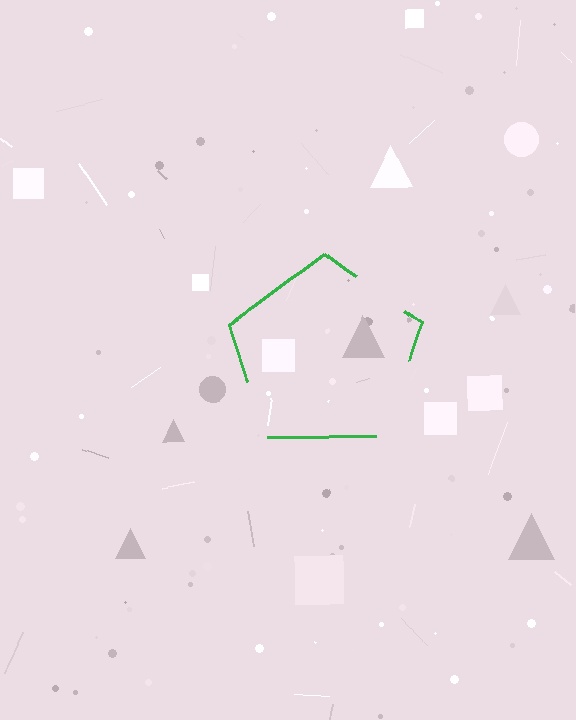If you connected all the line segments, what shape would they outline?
They would outline a pentagon.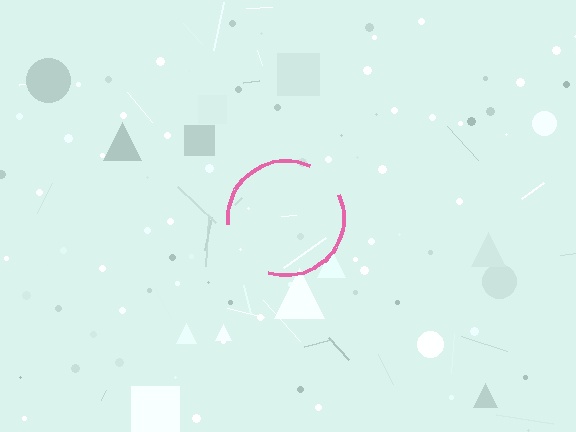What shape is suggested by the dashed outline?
The dashed outline suggests a circle.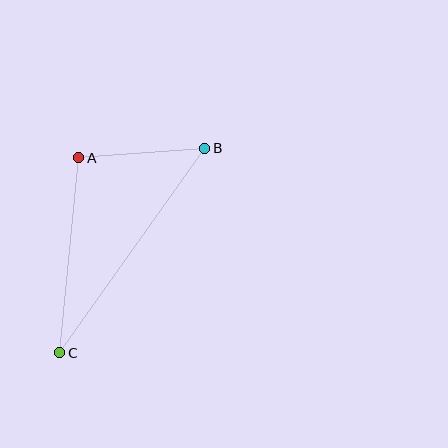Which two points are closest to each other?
Points A and B are closest to each other.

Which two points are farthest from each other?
Points B and C are farthest from each other.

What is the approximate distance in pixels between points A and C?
The distance between A and C is approximately 196 pixels.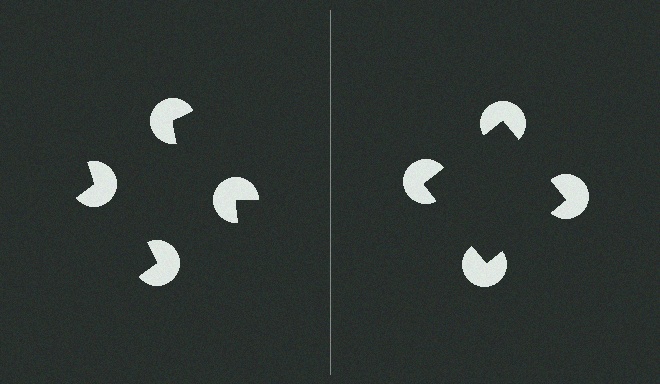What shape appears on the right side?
An illusory square.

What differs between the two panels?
The pac-man discs are positioned identically on both sides; only the wedge orientations differ. On the right they align to a square; on the left they are misaligned.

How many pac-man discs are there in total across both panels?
8 — 4 on each side.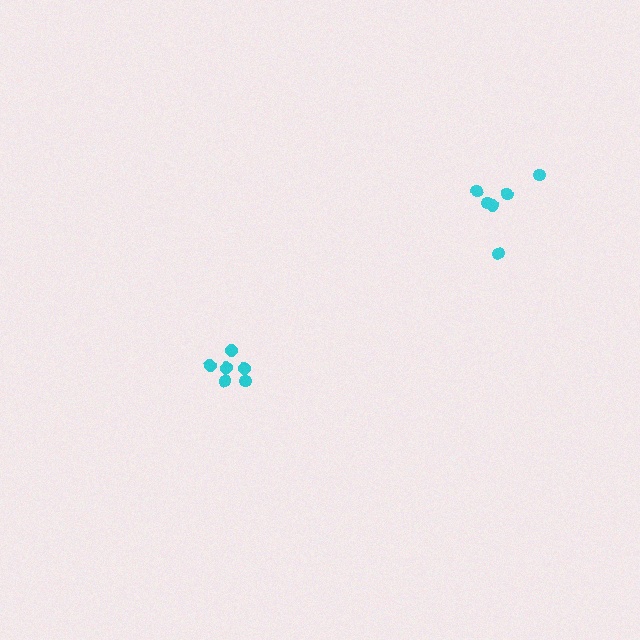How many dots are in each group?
Group 1: 6 dots, Group 2: 6 dots (12 total).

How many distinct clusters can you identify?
There are 2 distinct clusters.